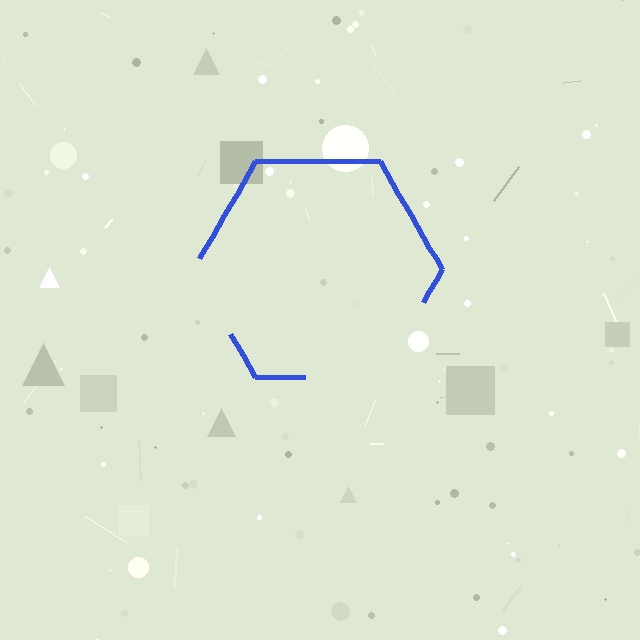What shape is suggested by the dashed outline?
The dashed outline suggests a hexagon.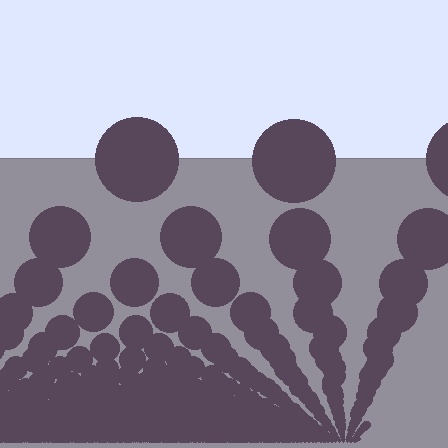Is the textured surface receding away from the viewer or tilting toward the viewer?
The surface appears to tilt toward the viewer. Texture elements get larger and sparser toward the top.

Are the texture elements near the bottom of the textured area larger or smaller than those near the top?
Smaller. The gradient is inverted — elements near the bottom are smaller and denser.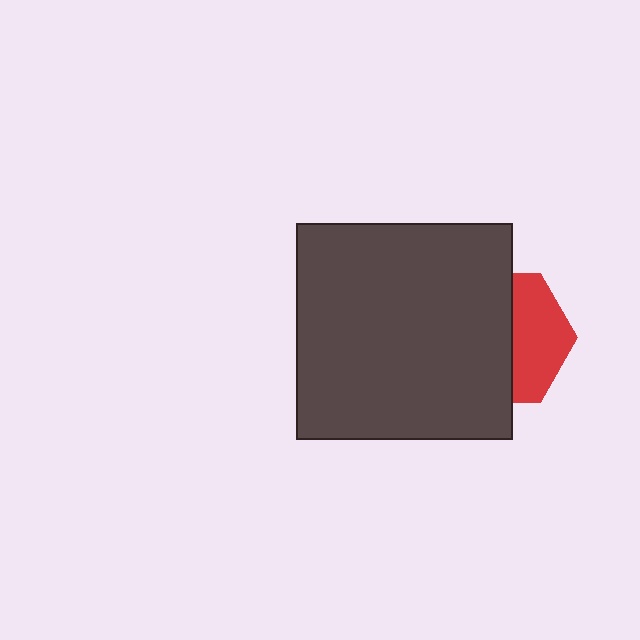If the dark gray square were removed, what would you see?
You would see the complete red hexagon.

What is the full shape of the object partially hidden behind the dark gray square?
The partially hidden object is a red hexagon.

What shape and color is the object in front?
The object in front is a dark gray square.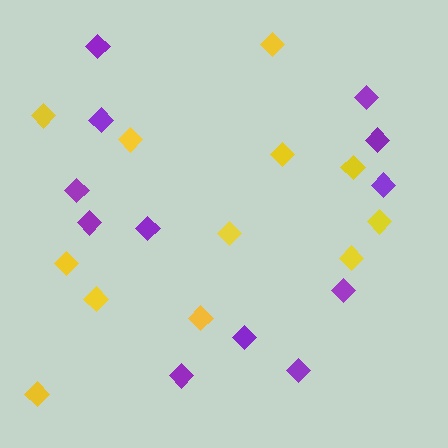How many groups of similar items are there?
There are 2 groups: one group of yellow diamonds (12) and one group of purple diamonds (12).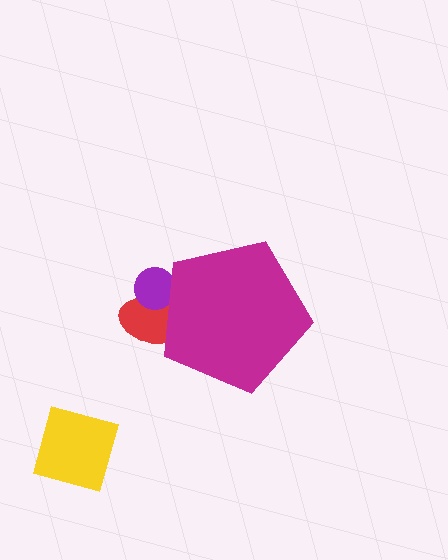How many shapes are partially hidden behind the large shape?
2 shapes are partially hidden.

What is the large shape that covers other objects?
A magenta pentagon.